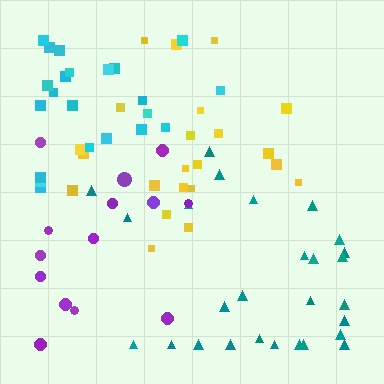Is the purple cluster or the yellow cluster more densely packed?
Yellow.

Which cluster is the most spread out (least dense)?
Purple.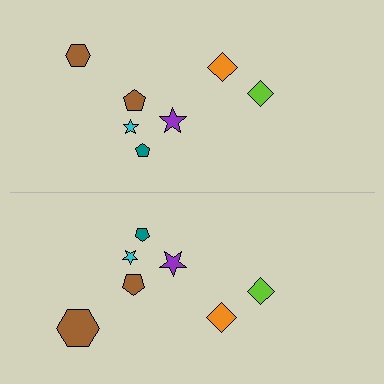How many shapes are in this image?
There are 14 shapes in this image.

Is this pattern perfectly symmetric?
No, the pattern is not perfectly symmetric. The brown hexagon on the bottom side has a different size than its mirror counterpart.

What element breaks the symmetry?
The brown hexagon on the bottom side has a different size than its mirror counterpart.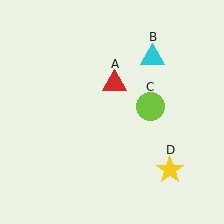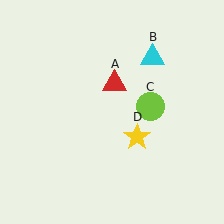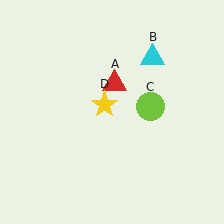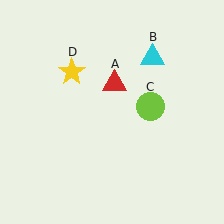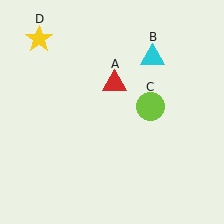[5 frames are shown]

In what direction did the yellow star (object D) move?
The yellow star (object D) moved up and to the left.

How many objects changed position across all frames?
1 object changed position: yellow star (object D).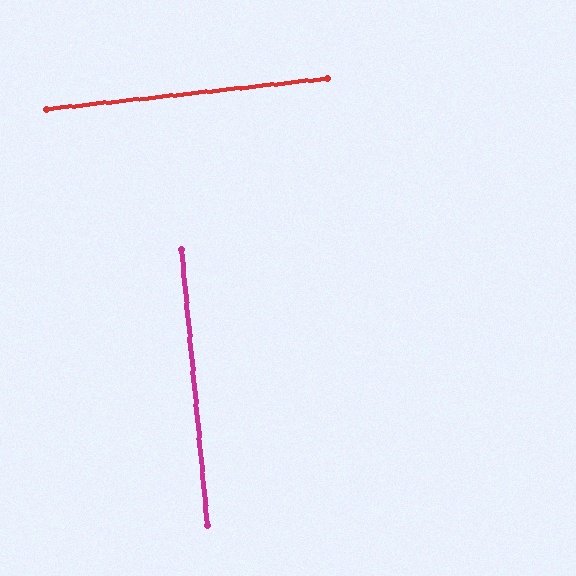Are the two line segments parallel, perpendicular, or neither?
Perpendicular — they meet at approximately 89°.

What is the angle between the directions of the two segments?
Approximately 89 degrees.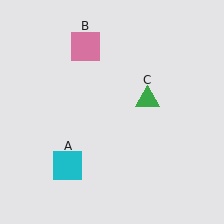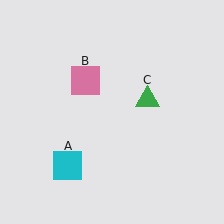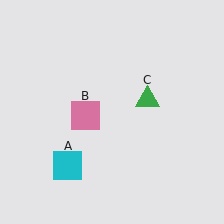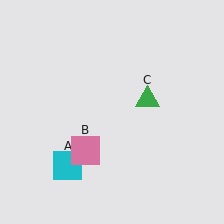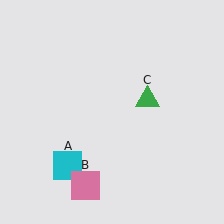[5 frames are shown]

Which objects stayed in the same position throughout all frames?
Cyan square (object A) and green triangle (object C) remained stationary.